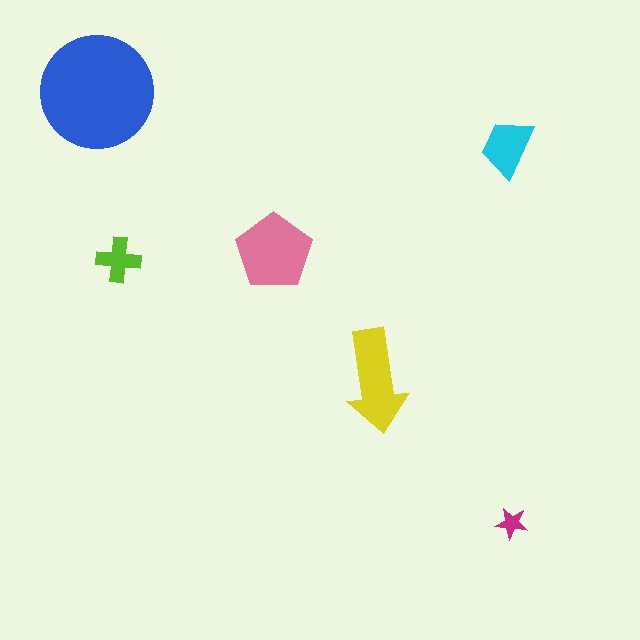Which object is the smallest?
The magenta star.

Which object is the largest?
The blue circle.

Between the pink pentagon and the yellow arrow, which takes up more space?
The pink pentagon.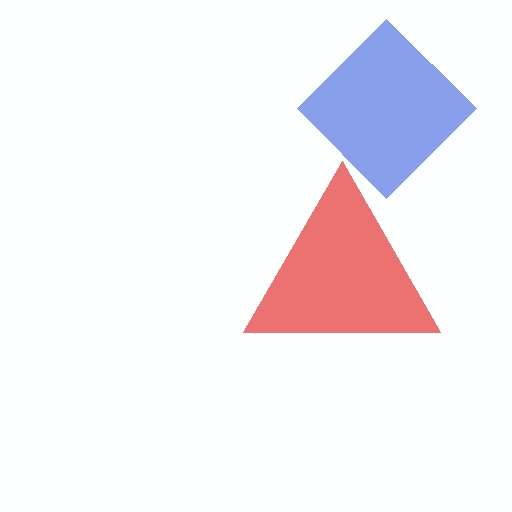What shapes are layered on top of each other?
The layered shapes are: a red triangle, a blue diamond.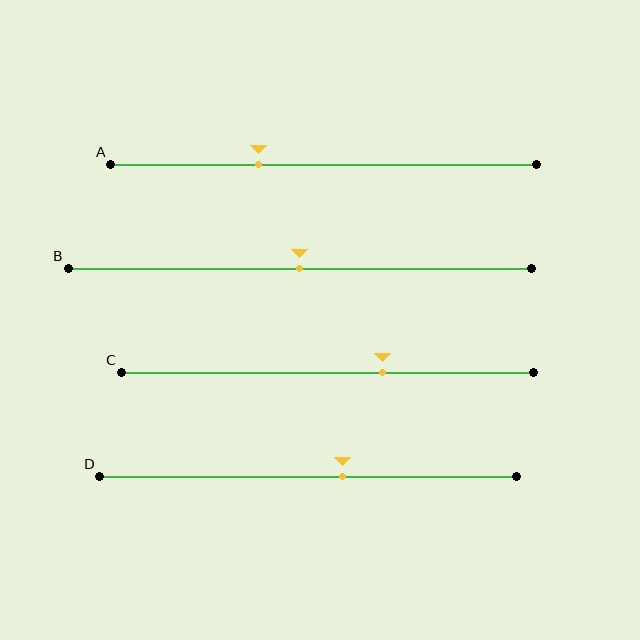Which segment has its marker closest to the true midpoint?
Segment B has its marker closest to the true midpoint.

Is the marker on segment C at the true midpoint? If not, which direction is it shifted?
No, the marker on segment C is shifted to the right by about 13% of the segment length.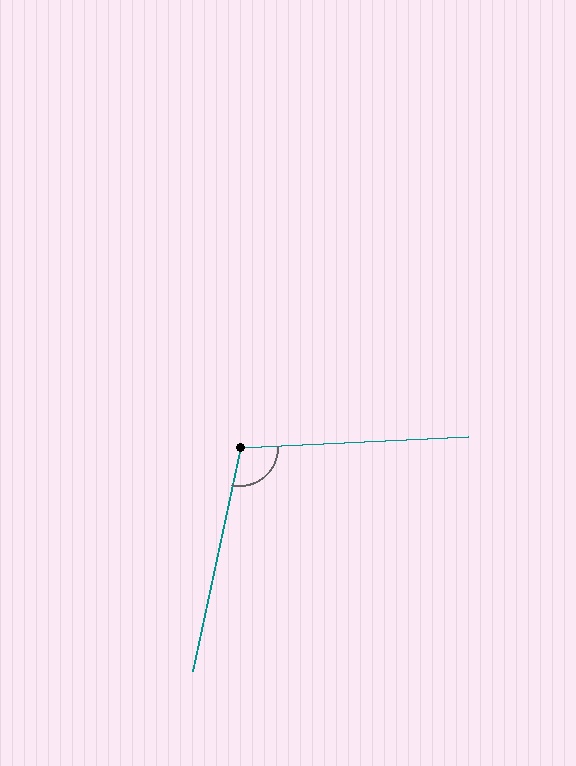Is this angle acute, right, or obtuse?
It is obtuse.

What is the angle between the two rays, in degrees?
Approximately 105 degrees.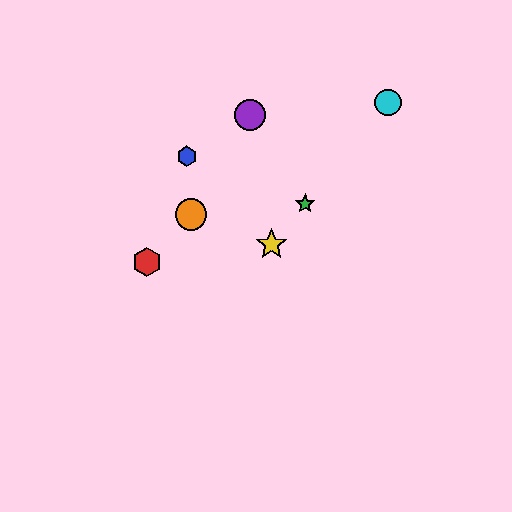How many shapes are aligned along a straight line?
3 shapes (the green star, the yellow star, the cyan circle) are aligned along a straight line.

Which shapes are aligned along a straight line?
The green star, the yellow star, the cyan circle are aligned along a straight line.